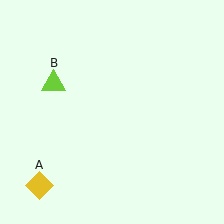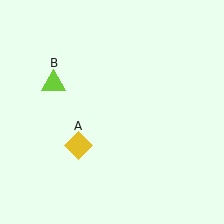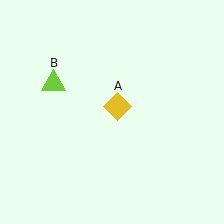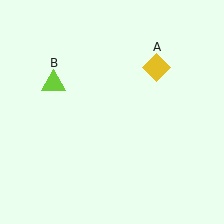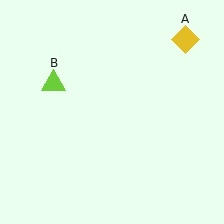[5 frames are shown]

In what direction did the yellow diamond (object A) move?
The yellow diamond (object A) moved up and to the right.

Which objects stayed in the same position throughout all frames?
Lime triangle (object B) remained stationary.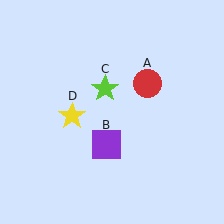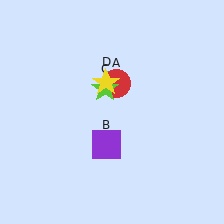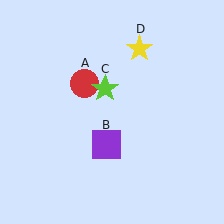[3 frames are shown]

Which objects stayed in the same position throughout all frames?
Purple square (object B) and lime star (object C) remained stationary.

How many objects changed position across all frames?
2 objects changed position: red circle (object A), yellow star (object D).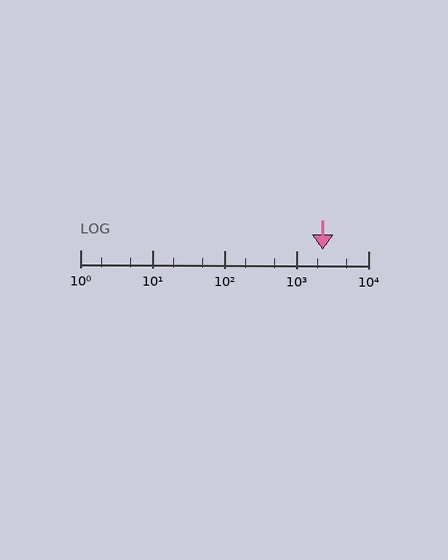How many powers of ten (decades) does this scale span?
The scale spans 4 decades, from 1 to 10000.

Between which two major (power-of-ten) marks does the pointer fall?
The pointer is between 1000 and 10000.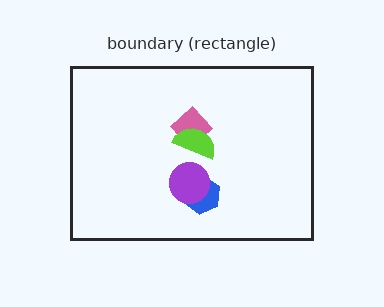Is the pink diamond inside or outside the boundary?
Inside.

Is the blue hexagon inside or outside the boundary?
Inside.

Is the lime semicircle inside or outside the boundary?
Inside.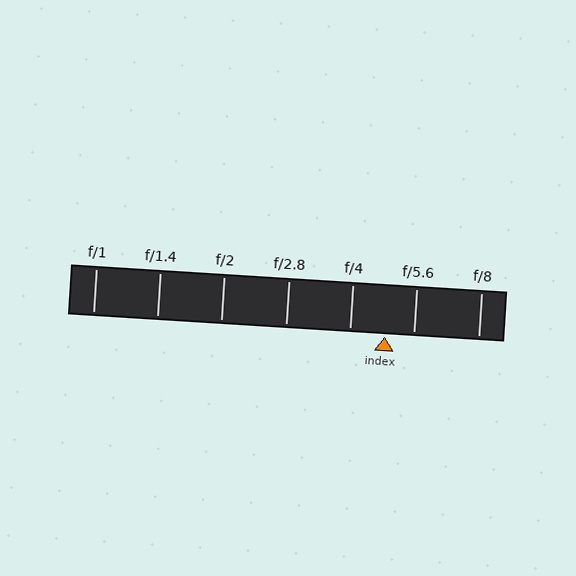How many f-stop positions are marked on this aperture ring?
There are 7 f-stop positions marked.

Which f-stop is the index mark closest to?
The index mark is closest to f/5.6.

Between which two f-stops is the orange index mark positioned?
The index mark is between f/4 and f/5.6.